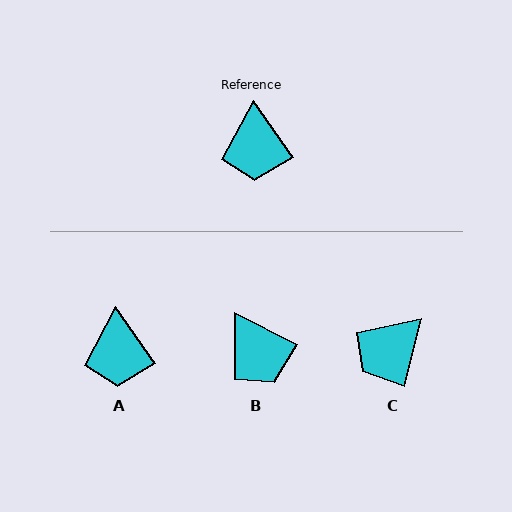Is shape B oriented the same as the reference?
No, it is off by about 28 degrees.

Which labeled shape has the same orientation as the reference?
A.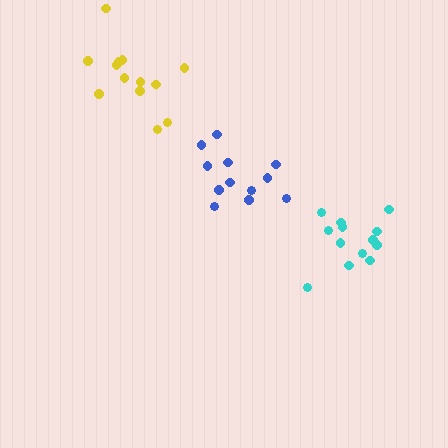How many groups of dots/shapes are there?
There are 3 groups.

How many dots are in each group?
Group 1: 13 dots, Group 2: 13 dots, Group 3: 12 dots (38 total).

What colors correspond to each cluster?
The clusters are colored: yellow, cyan, blue.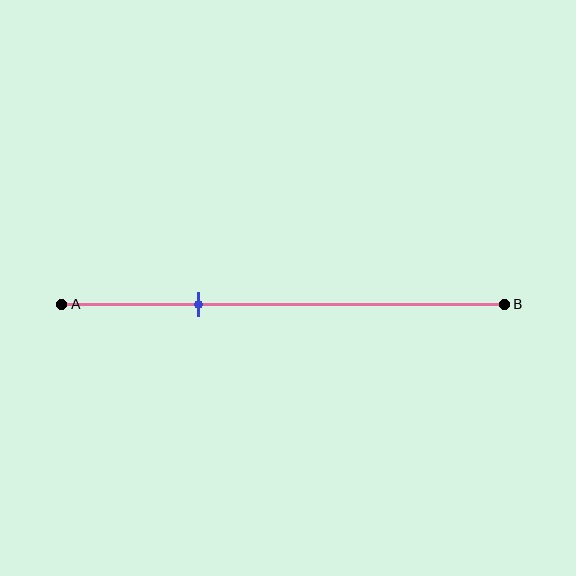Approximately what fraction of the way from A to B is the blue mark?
The blue mark is approximately 30% of the way from A to B.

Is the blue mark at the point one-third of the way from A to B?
Yes, the mark is approximately at the one-third point.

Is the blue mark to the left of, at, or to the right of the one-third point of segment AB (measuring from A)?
The blue mark is approximately at the one-third point of segment AB.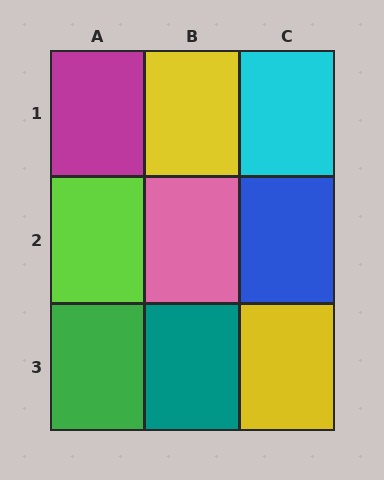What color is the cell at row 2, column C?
Blue.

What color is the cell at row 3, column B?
Teal.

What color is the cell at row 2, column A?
Lime.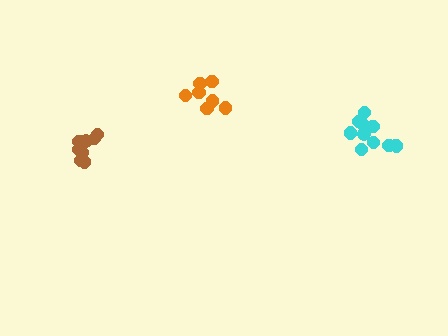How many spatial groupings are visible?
There are 3 spatial groupings.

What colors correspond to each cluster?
The clusters are colored: orange, cyan, brown.